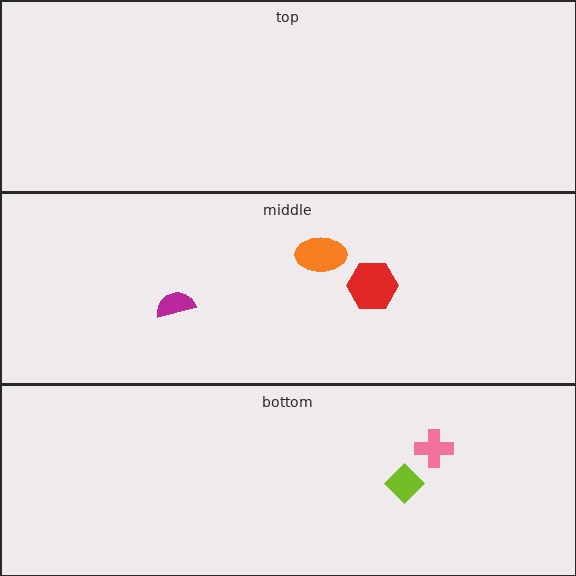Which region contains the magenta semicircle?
The middle region.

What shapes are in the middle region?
The red hexagon, the orange ellipse, the magenta semicircle.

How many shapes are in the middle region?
3.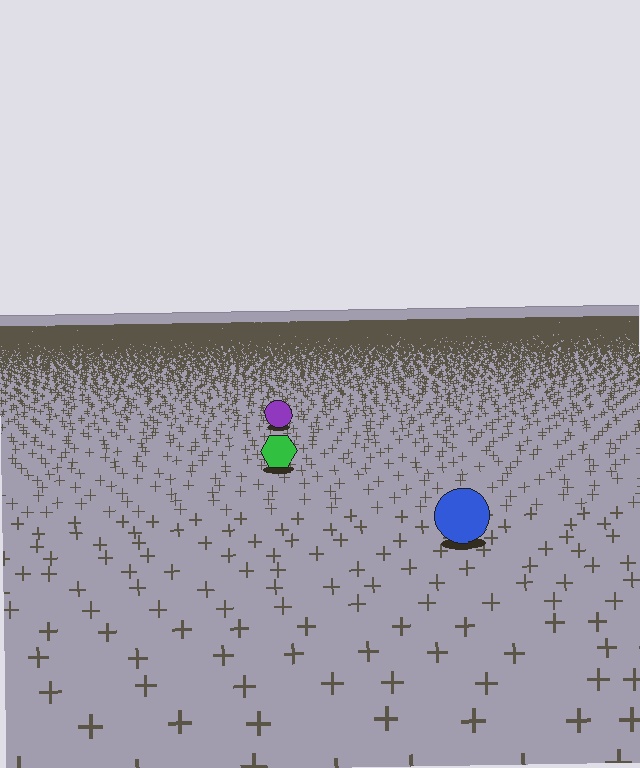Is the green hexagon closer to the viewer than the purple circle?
Yes. The green hexagon is closer — you can tell from the texture gradient: the ground texture is coarser near it.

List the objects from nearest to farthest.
From nearest to farthest: the blue circle, the green hexagon, the purple circle.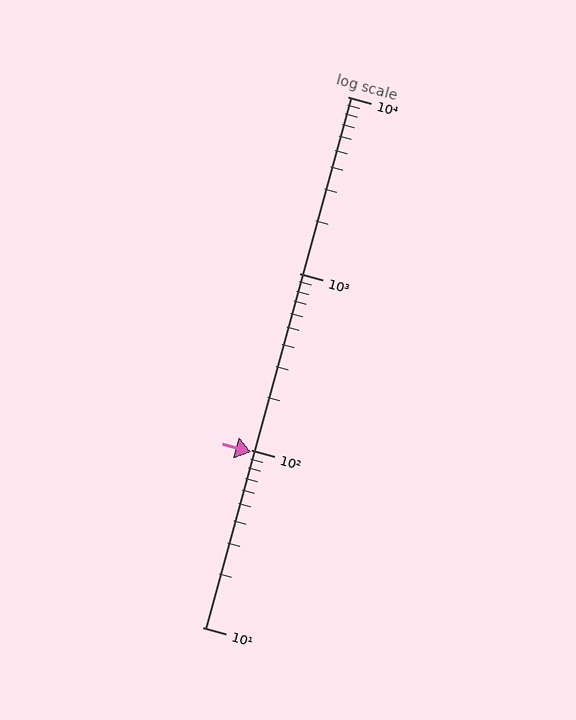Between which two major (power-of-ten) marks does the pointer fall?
The pointer is between 10 and 100.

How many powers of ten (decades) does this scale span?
The scale spans 3 decades, from 10 to 10000.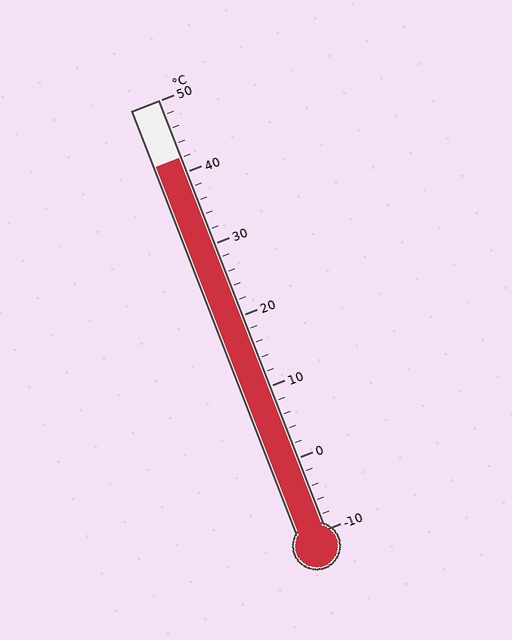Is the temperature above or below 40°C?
The temperature is above 40°C.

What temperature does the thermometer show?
The thermometer shows approximately 42°C.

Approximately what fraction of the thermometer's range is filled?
The thermometer is filled to approximately 85% of its range.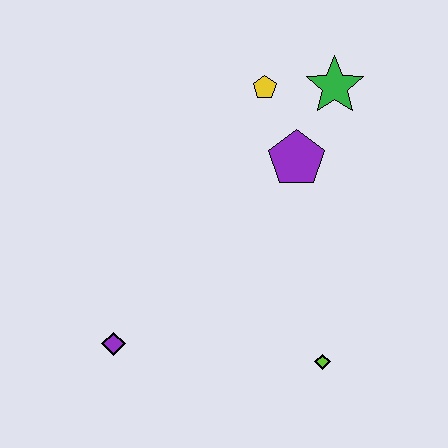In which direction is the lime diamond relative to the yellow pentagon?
The lime diamond is below the yellow pentagon.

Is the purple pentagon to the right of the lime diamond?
No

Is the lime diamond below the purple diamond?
Yes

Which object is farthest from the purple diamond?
The green star is farthest from the purple diamond.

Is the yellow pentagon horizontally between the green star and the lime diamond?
No